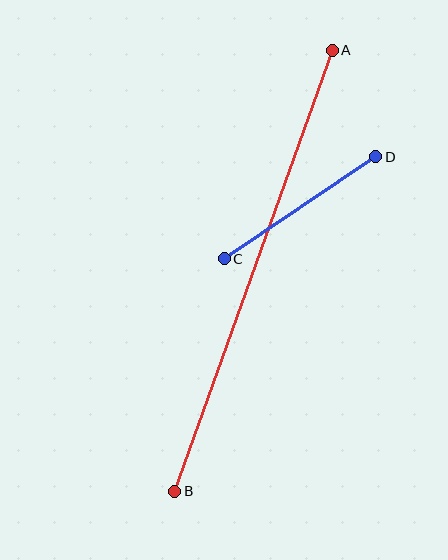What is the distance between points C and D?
The distance is approximately 182 pixels.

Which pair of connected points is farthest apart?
Points A and B are farthest apart.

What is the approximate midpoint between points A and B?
The midpoint is at approximately (254, 271) pixels.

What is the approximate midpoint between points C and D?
The midpoint is at approximately (300, 208) pixels.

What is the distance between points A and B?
The distance is approximately 468 pixels.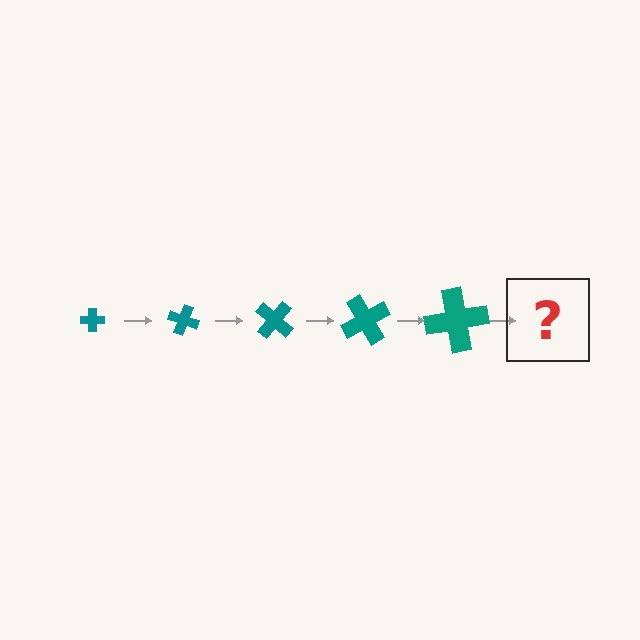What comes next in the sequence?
The next element should be a cross, larger than the previous one and rotated 100 degrees from the start.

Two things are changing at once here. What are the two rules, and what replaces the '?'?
The two rules are that the cross grows larger each step and it rotates 20 degrees each step. The '?' should be a cross, larger than the previous one and rotated 100 degrees from the start.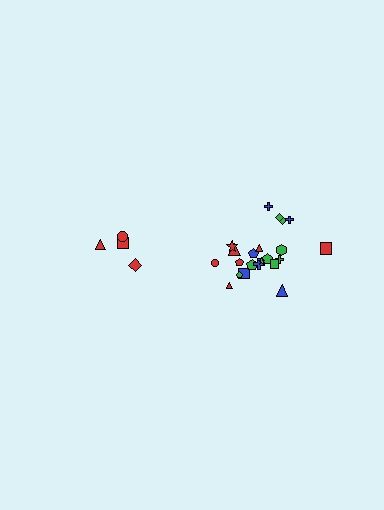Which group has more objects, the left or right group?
The right group.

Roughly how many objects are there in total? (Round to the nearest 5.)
Roughly 25 objects in total.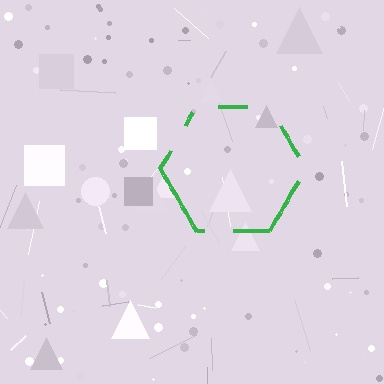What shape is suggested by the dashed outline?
The dashed outline suggests a hexagon.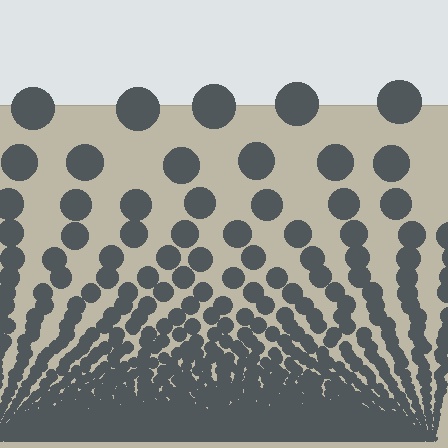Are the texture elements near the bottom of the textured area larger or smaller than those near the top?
Smaller. The gradient is inverted — elements near the bottom are smaller and denser.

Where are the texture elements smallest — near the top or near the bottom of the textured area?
Near the bottom.